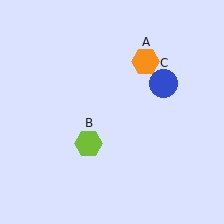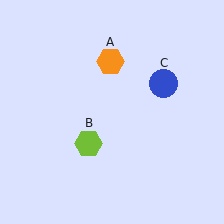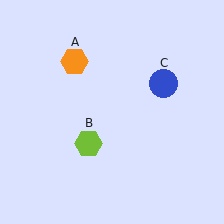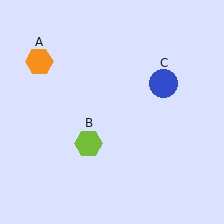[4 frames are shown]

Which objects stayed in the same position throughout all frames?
Lime hexagon (object B) and blue circle (object C) remained stationary.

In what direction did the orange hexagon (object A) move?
The orange hexagon (object A) moved left.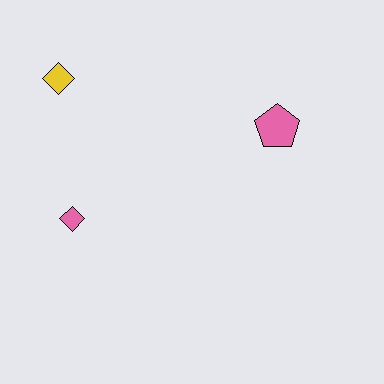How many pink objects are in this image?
There are 2 pink objects.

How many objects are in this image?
There are 3 objects.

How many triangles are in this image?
There are no triangles.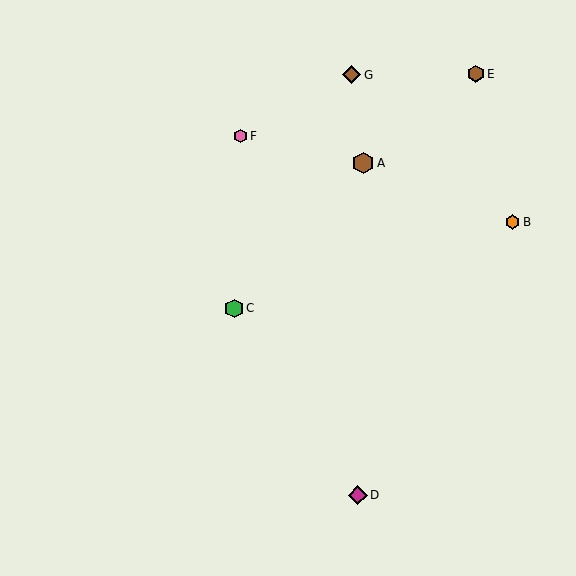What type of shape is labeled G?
Shape G is a brown diamond.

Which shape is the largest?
The brown hexagon (labeled A) is the largest.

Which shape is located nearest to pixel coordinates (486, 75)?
The brown hexagon (labeled E) at (476, 74) is nearest to that location.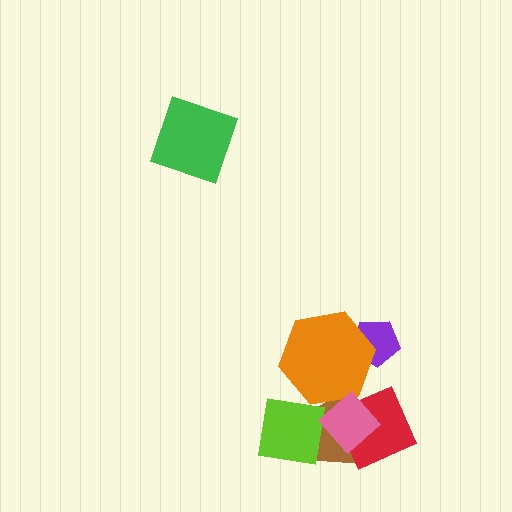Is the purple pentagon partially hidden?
Yes, it is partially covered by another shape.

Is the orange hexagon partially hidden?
Yes, it is partially covered by another shape.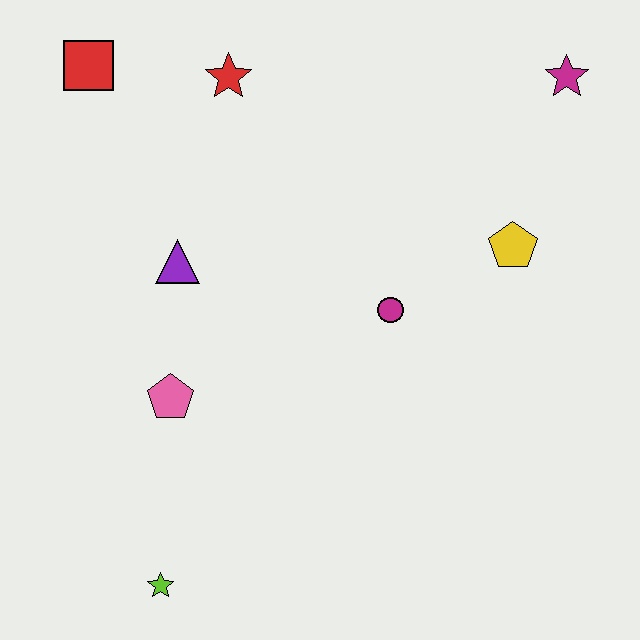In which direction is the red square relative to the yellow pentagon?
The red square is to the left of the yellow pentagon.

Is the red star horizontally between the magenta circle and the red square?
Yes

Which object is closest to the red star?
The red square is closest to the red star.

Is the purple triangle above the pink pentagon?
Yes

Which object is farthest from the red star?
The lime star is farthest from the red star.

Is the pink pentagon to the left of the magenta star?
Yes